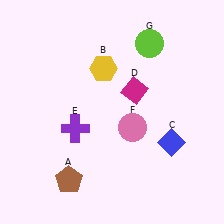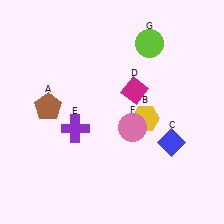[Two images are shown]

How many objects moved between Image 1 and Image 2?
2 objects moved between the two images.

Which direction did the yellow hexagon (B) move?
The yellow hexagon (B) moved down.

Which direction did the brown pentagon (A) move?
The brown pentagon (A) moved up.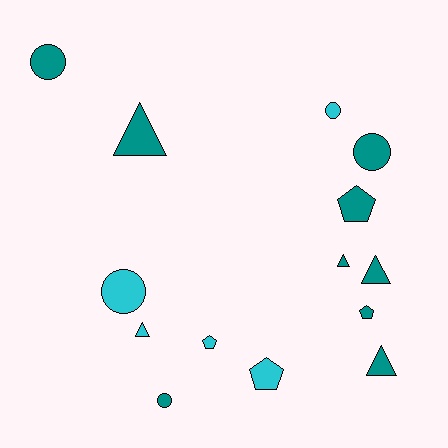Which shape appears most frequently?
Circle, with 5 objects.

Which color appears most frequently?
Teal, with 9 objects.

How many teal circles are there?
There are 3 teal circles.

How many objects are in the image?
There are 14 objects.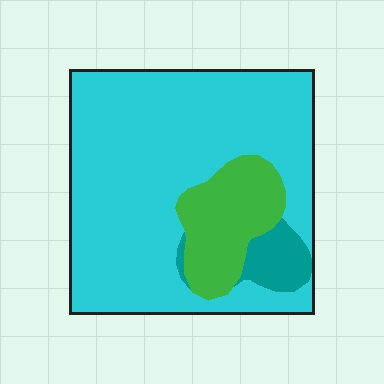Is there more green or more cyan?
Cyan.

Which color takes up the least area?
Teal, at roughly 5%.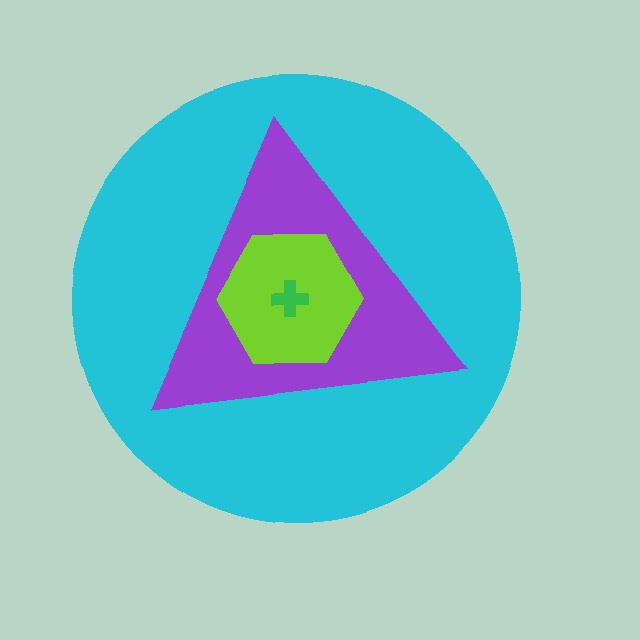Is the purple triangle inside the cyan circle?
Yes.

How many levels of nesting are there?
4.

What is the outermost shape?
The cyan circle.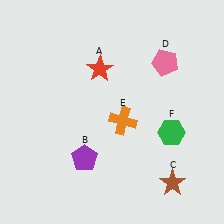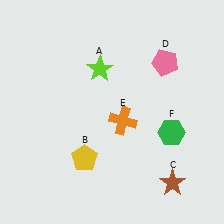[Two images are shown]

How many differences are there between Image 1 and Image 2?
There are 2 differences between the two images.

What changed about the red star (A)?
In Image 1, A is red. In Image 2, it changed to lime.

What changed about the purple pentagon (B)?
In Image 1, B is purple. In Image 2, it changed to yellow.